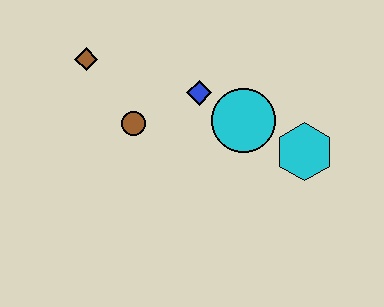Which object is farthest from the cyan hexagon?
The brown diamond is farthest from the cyan hexagon.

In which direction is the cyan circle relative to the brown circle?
The cyan circle is to the right of the brown circle.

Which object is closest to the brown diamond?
The brown circle is closest to the brown diamond.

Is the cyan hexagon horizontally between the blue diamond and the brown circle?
No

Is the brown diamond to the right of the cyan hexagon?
No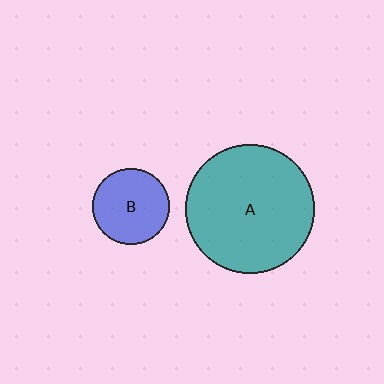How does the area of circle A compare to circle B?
Approximately 2.8 times.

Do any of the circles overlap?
No, none of the circles overlap.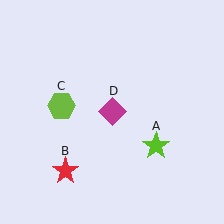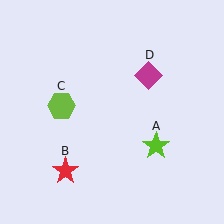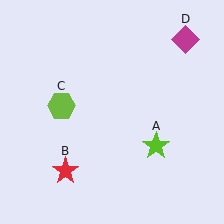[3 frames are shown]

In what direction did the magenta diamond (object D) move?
The magenta diamond (object D) moved up and to the right.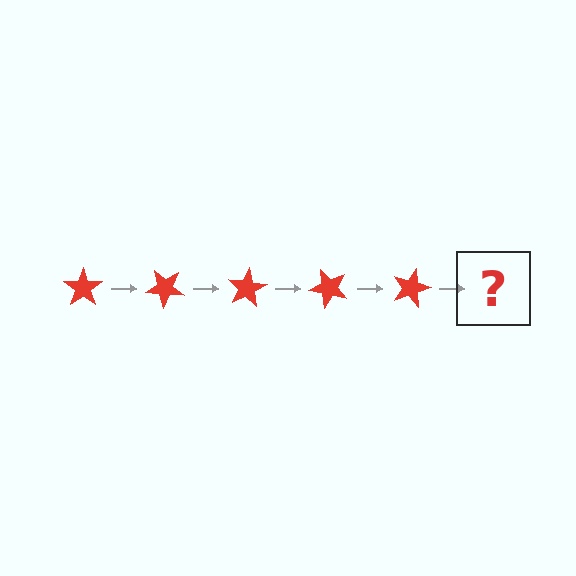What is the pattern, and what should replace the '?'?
The pattern is that the star rotates 40 degrees each step. The '?' should be a red star rotated 200 degrees.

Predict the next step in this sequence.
The next step is a red star rotated 200 degrees.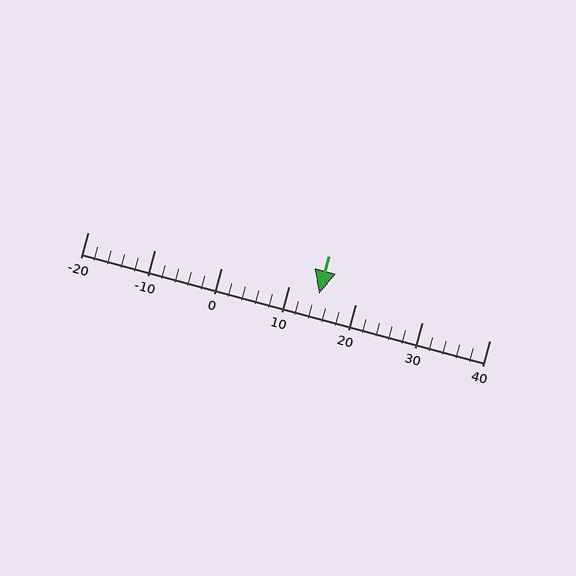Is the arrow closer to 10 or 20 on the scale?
The arrow is closer to 10.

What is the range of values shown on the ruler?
The ruler shows values from -20 to 40.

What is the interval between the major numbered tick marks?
The major tick marks are spaced 10 units apart.